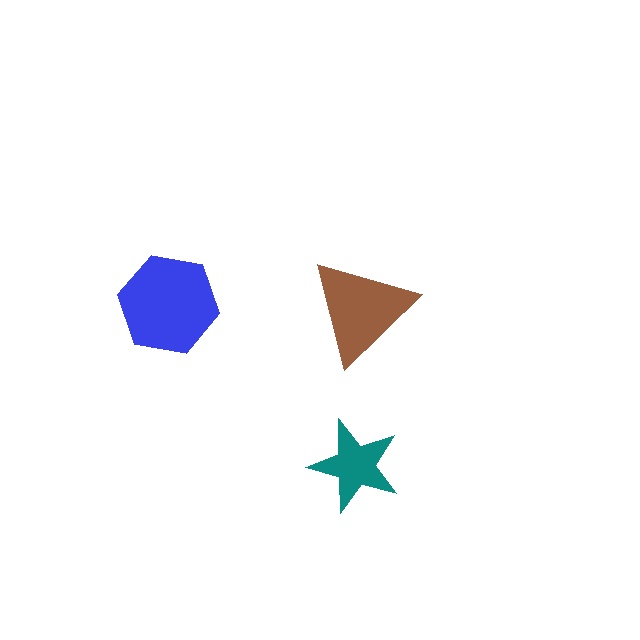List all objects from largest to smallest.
The blue hexagon, the brown triangle, the teal star.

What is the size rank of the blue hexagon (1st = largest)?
1st.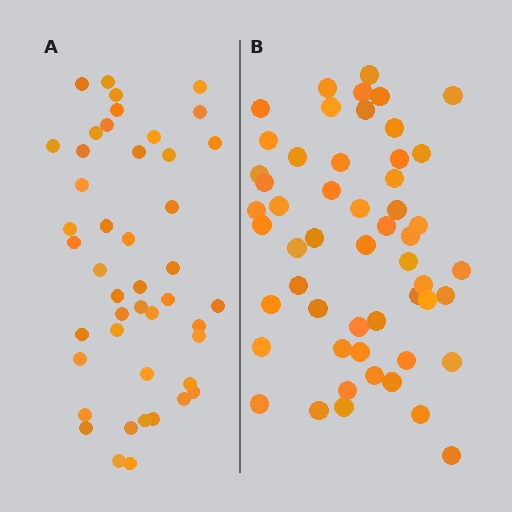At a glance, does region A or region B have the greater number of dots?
Region B (the right region) has more dots.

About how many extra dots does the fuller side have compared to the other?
Region B has roughly 8 or so more dots than region A.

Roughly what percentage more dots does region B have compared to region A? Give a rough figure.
About 20% more.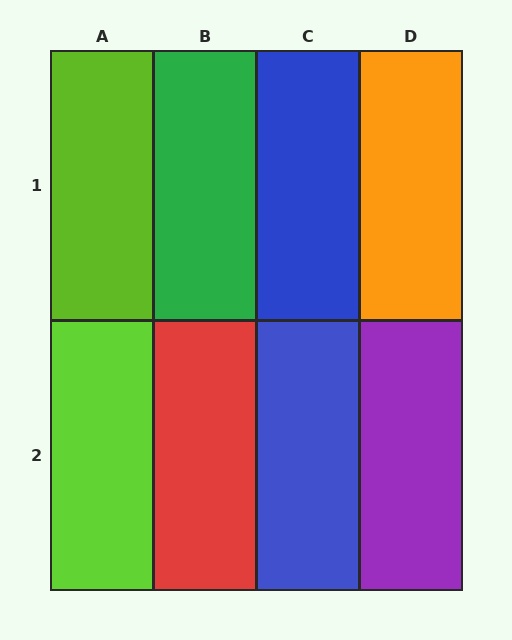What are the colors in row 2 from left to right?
Lime, red, blue, purple.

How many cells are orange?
1 cell is orange.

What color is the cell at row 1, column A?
Lime.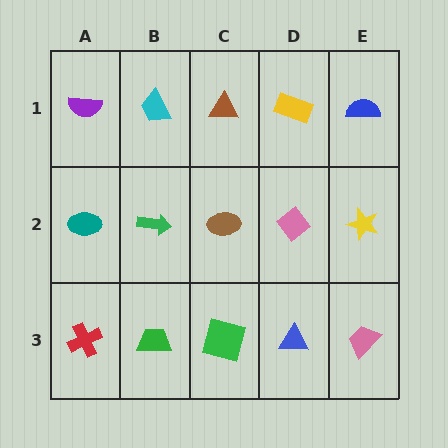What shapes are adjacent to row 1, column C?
A brown ellipse (row 2, column C), a cyan trapezoid (row 1, column B), a yellow rectangle (row 1, column D).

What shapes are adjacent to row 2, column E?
A blue semicircle (row 1, column E), a pink trapezoid (row 3, column E), a pink diamond (row 2, column D).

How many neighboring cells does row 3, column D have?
3.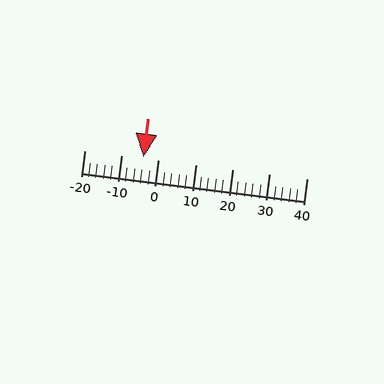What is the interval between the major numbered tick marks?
The major tick marks are spaced 10 units apart.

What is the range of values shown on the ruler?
The ruler shows values from -20 to 40.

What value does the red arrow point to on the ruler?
The red arrow points to approximately -4.